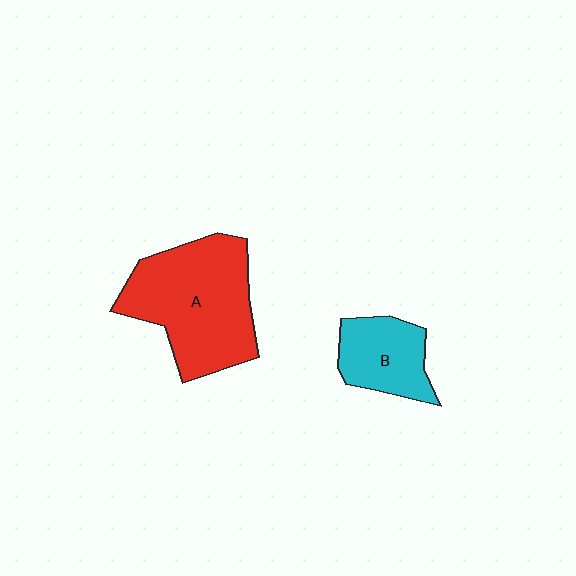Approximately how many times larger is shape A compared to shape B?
Approximately 2.1 times.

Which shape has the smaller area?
Shape B (cyan).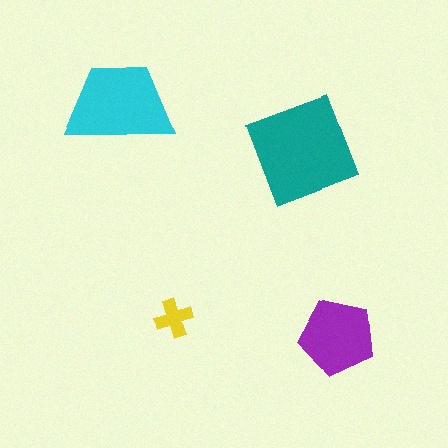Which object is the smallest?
The yellow cross.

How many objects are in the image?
There are 4 objects in the image.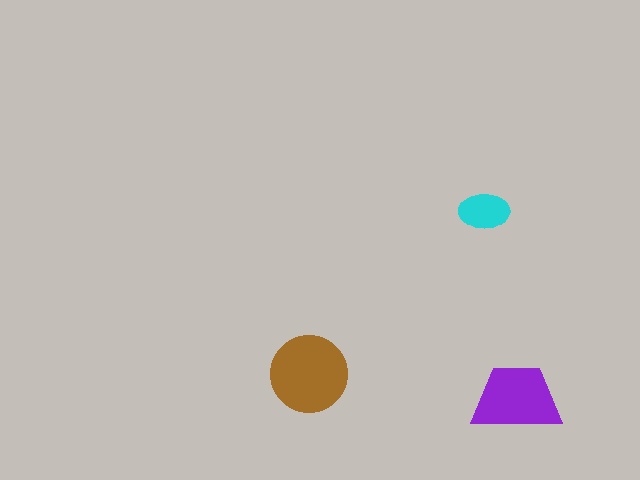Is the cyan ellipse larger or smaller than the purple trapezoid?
Smaller.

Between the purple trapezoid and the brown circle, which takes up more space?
The brown circle.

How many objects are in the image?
There are 3 objects in the image.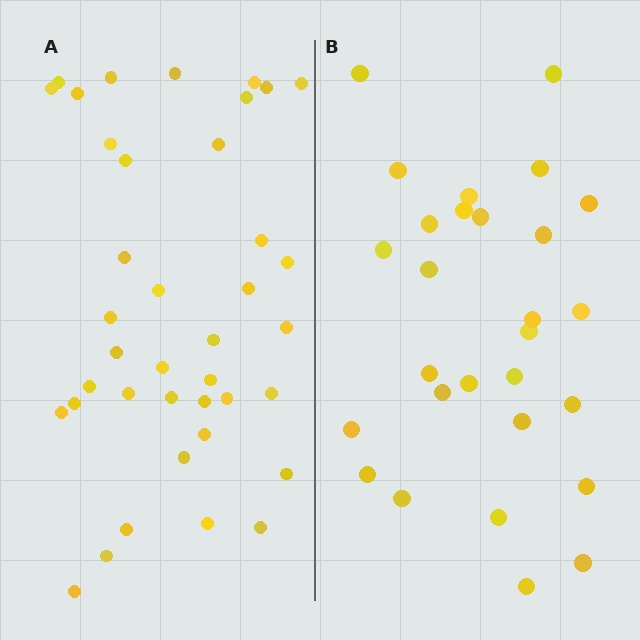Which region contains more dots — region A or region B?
Region A (the left region) has more dots.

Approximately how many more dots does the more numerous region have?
Region A has roughly 12 or so more dots than region B.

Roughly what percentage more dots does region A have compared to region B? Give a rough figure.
About 40% more.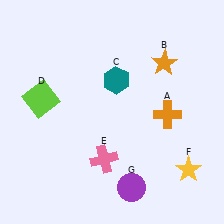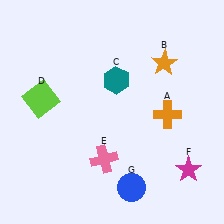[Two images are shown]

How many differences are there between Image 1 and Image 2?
There are 2 differences between the two images.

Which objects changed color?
F changed from yellow to magenta. G changed from purple to blue.